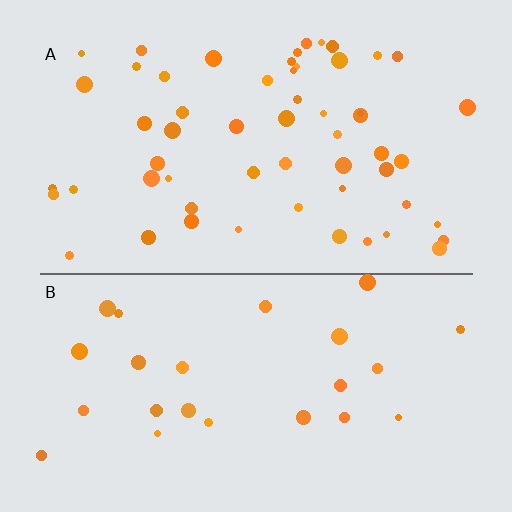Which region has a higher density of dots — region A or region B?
A (the top).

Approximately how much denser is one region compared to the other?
Approximately 2.3× — region A over region B.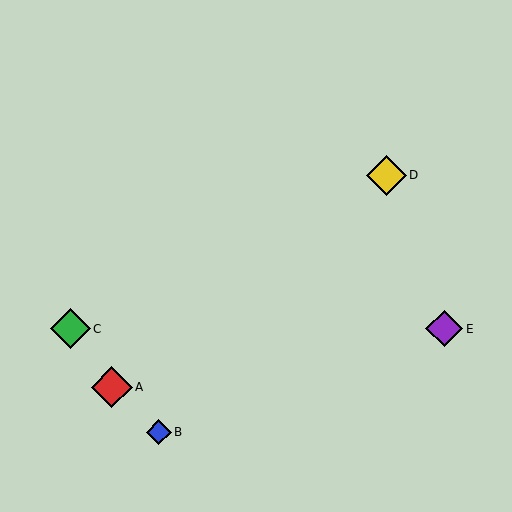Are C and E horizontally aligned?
Yes, both are at y≈329.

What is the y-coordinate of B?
Object B is at y≈432.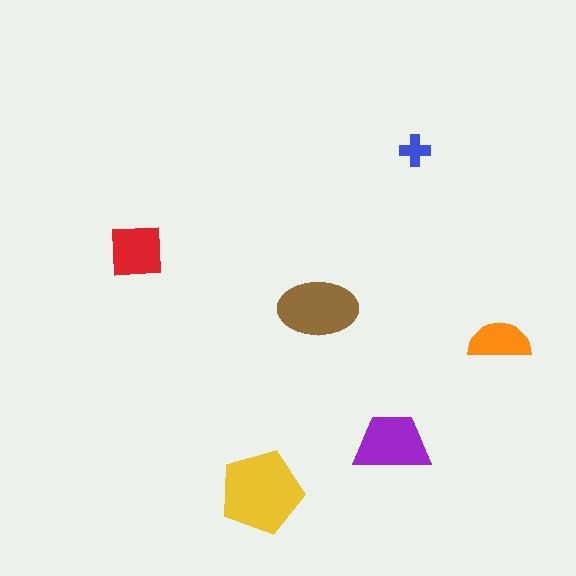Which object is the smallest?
The blue cross.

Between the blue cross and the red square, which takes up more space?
The red square.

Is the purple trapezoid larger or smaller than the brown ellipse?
Smaller.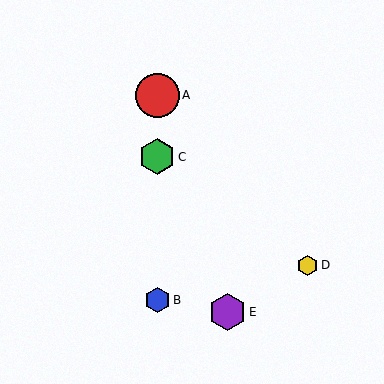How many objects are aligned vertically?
3 objects (A, B, C) are aligned vertically.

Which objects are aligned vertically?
Objects A, B, C are aligned vertically.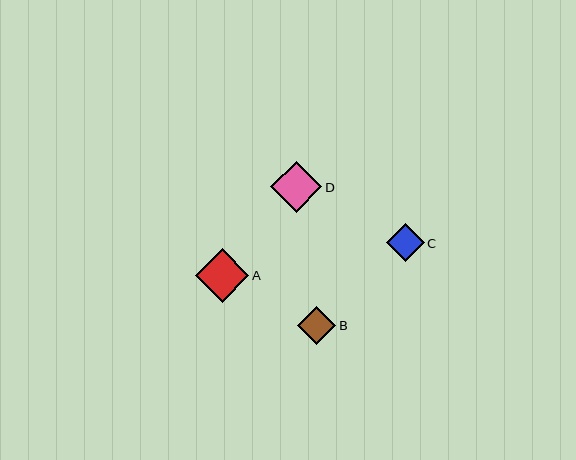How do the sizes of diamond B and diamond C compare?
Diamond B and diamond C are approximately the same size.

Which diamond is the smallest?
Diamond C is the smallest with a size of approximately 38 pixels.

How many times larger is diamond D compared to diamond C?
Diamond D is approximately 1.4 times the size of diamond C.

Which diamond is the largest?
Diamond A is the largest with a size of approximately 54 pixels.